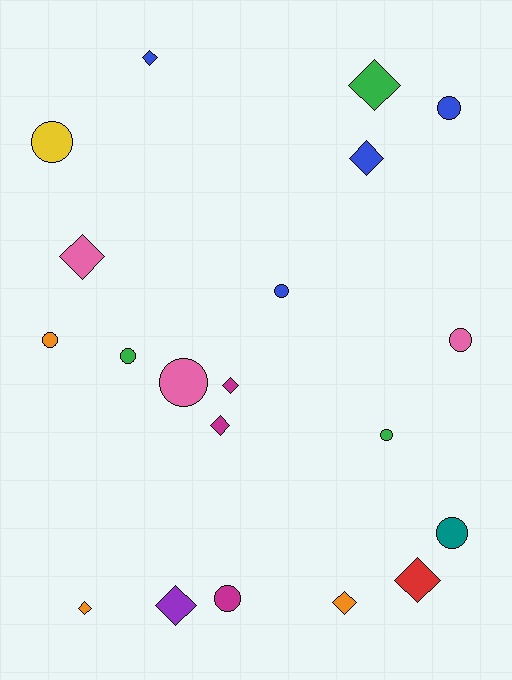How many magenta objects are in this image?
There are 3 magenta objects.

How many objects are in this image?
There are 20 objects.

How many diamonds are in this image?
There are 10 diamonds.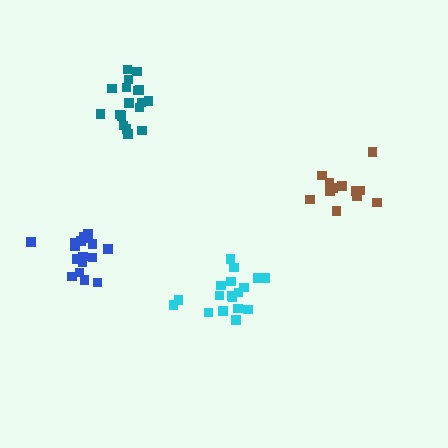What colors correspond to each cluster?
The clusters are colored: teal, brown, blue, cyan.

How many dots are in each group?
Group 1: 18 dots, Group 2: 12 dots, Group 3: 18 dots, Group 4: 18 dots (66 total).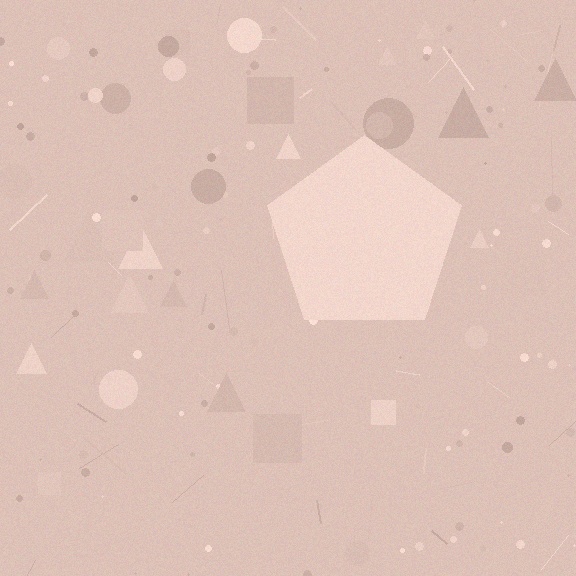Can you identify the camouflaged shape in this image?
The camouflaged shape is a pentagon.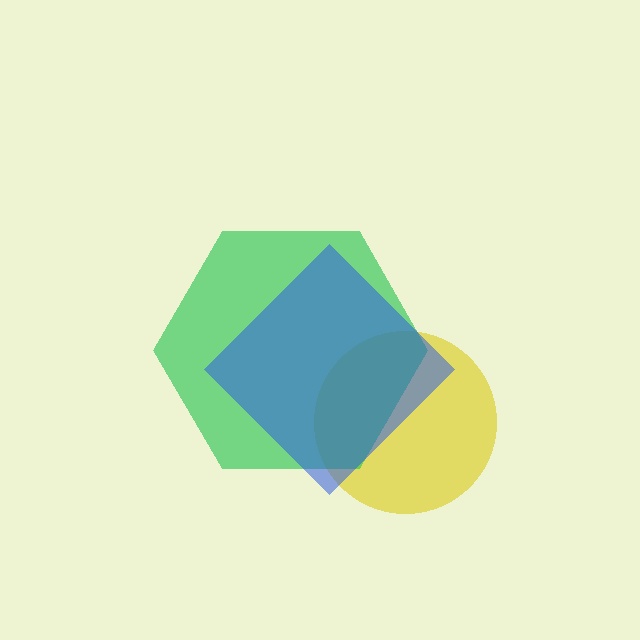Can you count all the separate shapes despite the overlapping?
Yes, there are 3 separate shapes.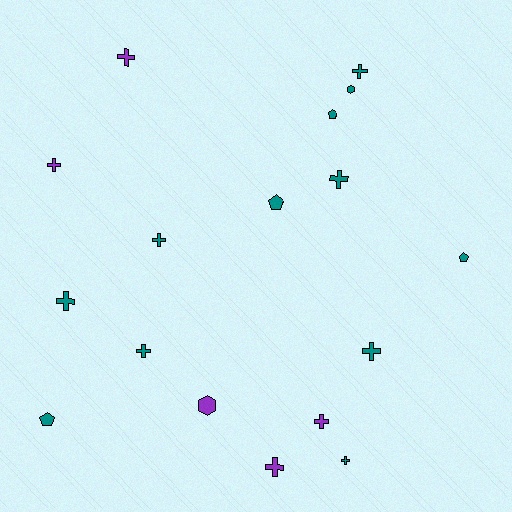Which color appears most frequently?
Teal, with 12 objects.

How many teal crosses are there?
There are 7 teal crosses.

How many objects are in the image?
There are 17 objects.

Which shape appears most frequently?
Cross, with 11 objects.